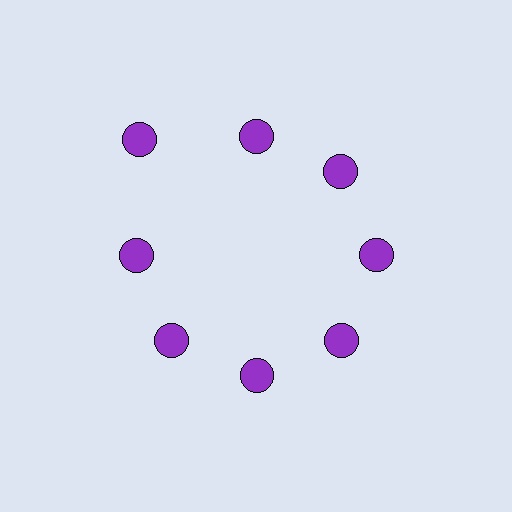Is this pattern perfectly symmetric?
No. The 8 purple circles are arranged in a ring, but one element near the 10 o'clock position is pushed outward from the center, breaking the 8-fold rotational symmetry.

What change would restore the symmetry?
The symmetry would be restored by moving it inward, back onto the ring so that all 8 circles sit at equal angles and equal distance from the center.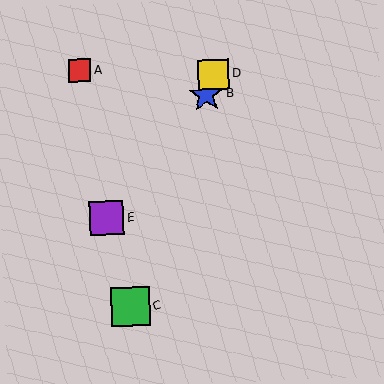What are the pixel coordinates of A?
Object A is at (79, 70).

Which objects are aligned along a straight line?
Objects B, C, D are aligned along a straight line.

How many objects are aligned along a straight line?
3 objects (B, C, D) are aligned along a straight line.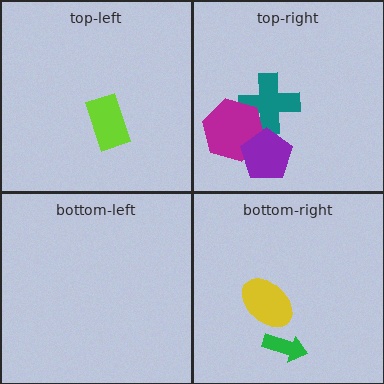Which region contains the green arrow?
The bottom-right region.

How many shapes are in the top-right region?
3.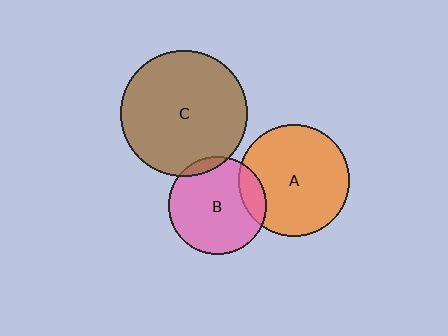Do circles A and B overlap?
Yes.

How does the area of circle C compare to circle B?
Approximately 1.7 times.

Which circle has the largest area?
Circle C (brown).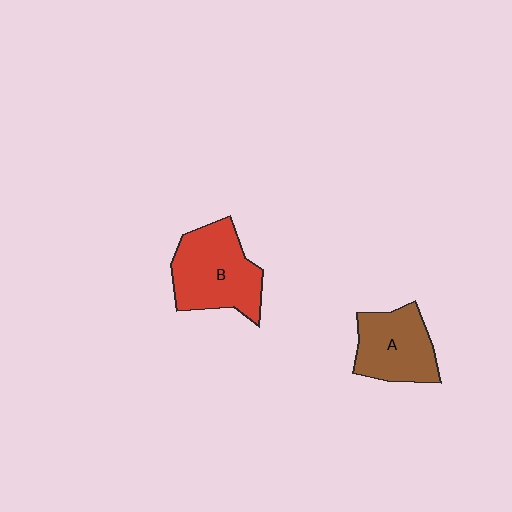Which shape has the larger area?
Shape B (red).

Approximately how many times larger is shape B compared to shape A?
Approximately 1.3 times.